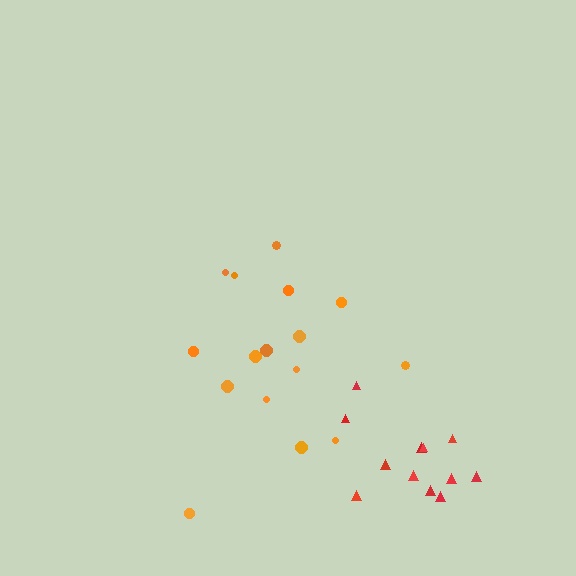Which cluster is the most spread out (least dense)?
Orange.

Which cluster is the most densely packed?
Red.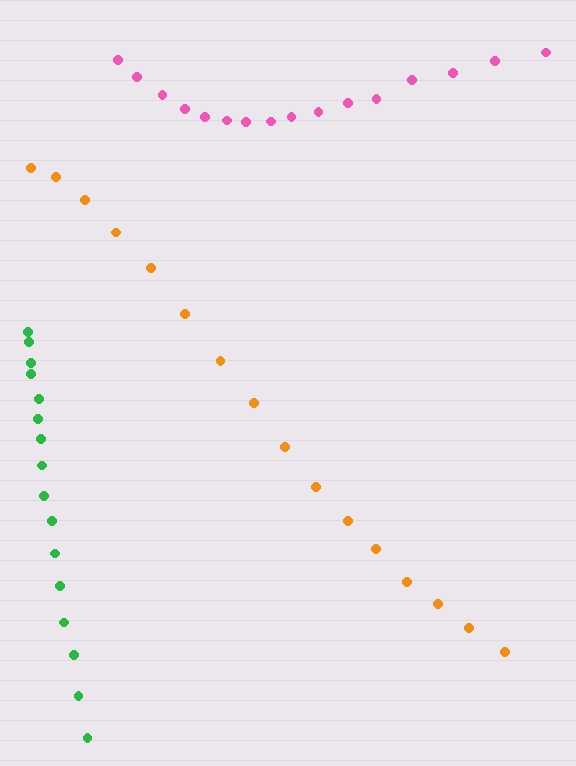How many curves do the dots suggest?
There are 3 distinct paths.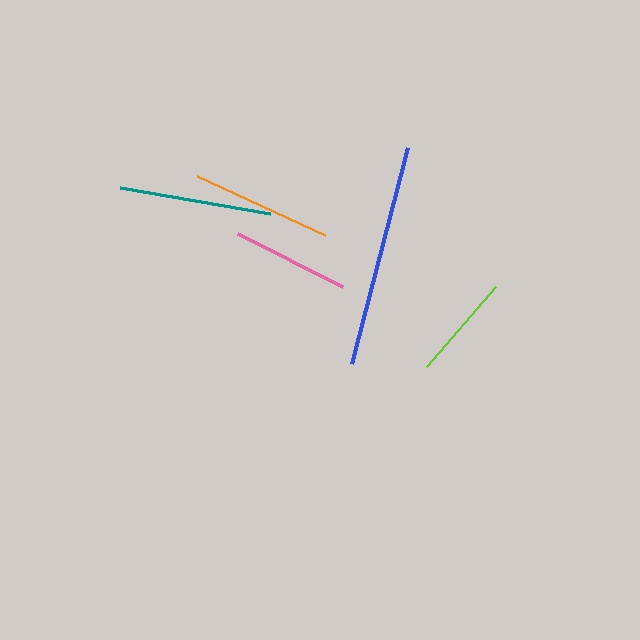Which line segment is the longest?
The blue line is the longest at approximately 224 pixels.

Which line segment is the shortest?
The lime line is the shortest at approximately 105 pixels.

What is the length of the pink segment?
The pink segment is approximately 118 pixels long.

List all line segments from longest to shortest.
From longest to shortest: blue, teal, orange, pink, lime.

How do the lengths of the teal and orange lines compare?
The teal and orange lines are approximately the same length.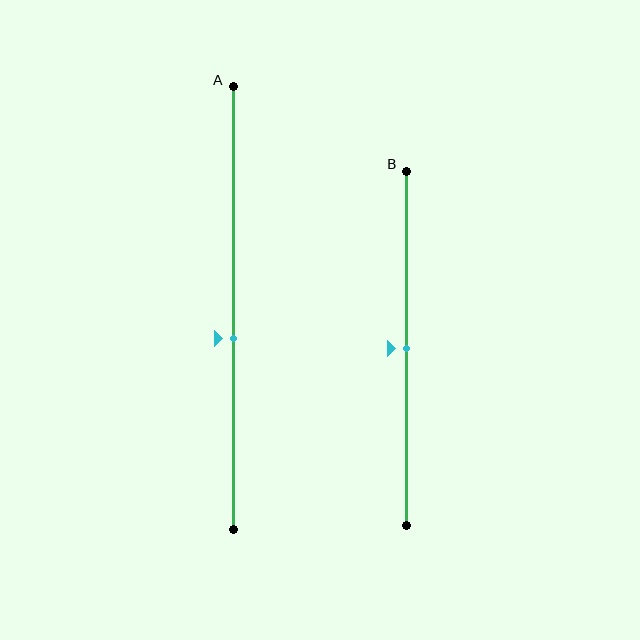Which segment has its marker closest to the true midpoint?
Segment B has its marker closest to the true midpoint.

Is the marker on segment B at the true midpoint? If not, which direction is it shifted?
Yes, the marker on segment B is at the true midpoint.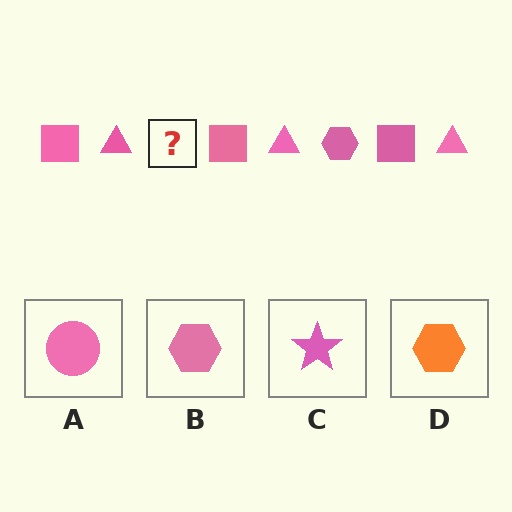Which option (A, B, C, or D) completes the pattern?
B.